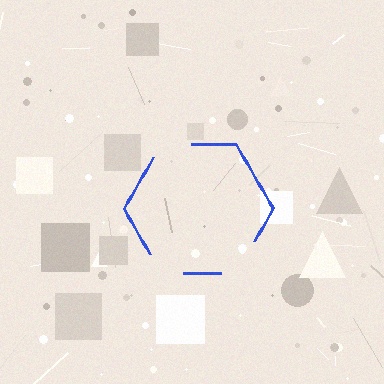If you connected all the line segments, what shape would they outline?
They would outline a hexagon.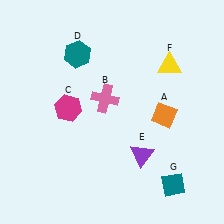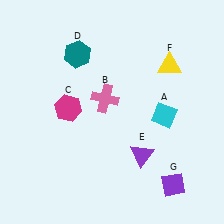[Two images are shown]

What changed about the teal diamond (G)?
In Image 1, G is teal. In Image 2, it changed to purple.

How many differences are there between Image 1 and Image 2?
There are 2 differences between the two images.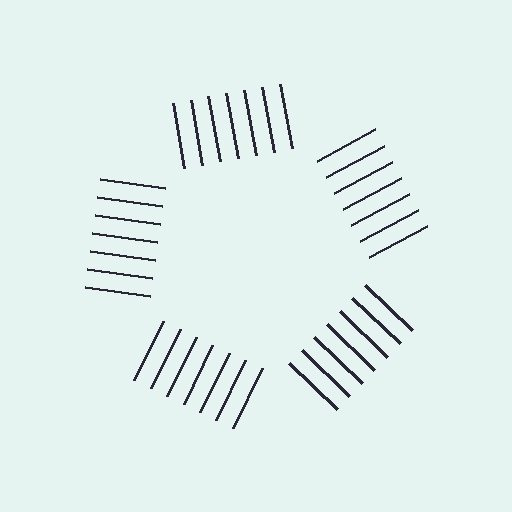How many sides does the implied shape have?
5 sides — the line-ends trace a pentagon.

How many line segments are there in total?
35 — 7 along each of the 5 edges.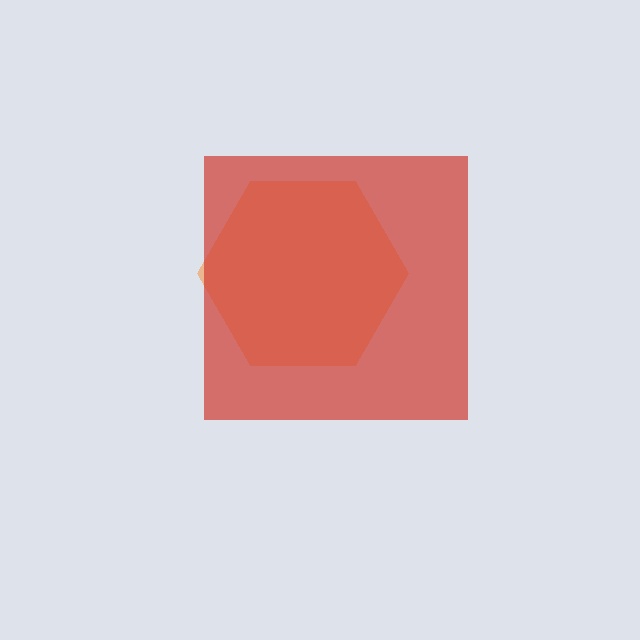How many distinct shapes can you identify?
There are 2 distinct shapes: an orange hexagon, a red square.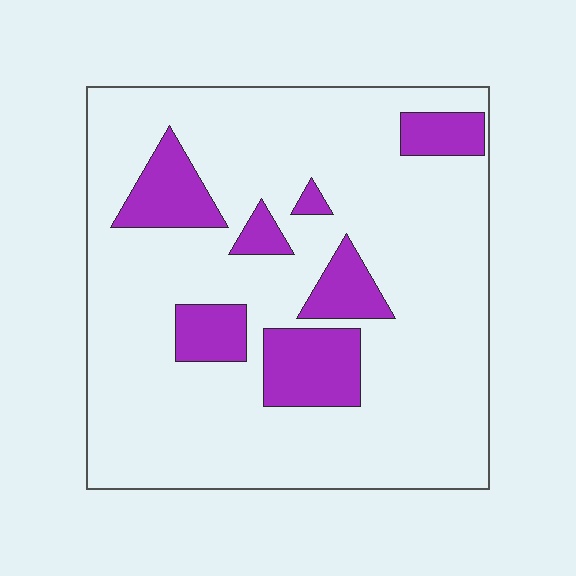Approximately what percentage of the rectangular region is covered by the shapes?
Approximately 20%.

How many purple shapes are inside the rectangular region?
7.